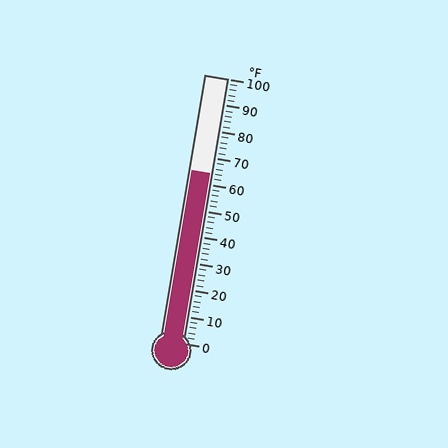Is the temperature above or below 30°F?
The temperature is above 30°F.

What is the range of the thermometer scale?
The thermometer scale ranges from 0°F to 100°F.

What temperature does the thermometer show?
The thermometer shows approximately 64°F.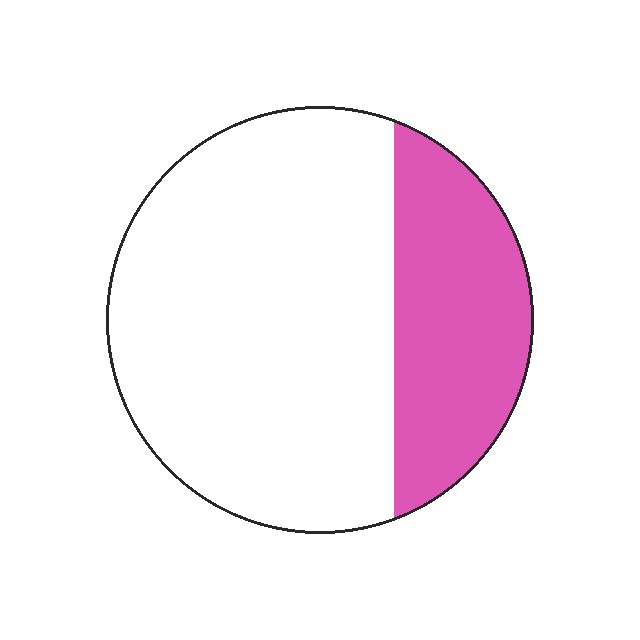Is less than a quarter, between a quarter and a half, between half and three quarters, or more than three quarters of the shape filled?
Between a quarter and a half.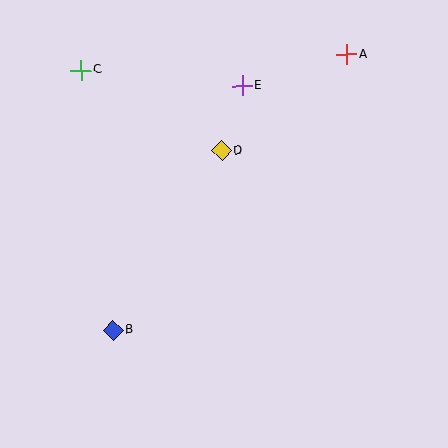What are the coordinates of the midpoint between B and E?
The midpoint between B and E is at (178, 208).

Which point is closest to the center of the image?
Point D at (221, 151) is closest to the center.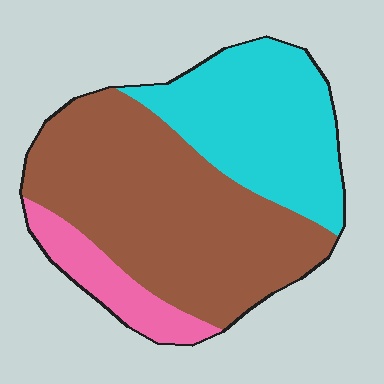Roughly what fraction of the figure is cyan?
Cyan covers around 35% of the figure.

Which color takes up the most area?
Brown, at roughly 55%.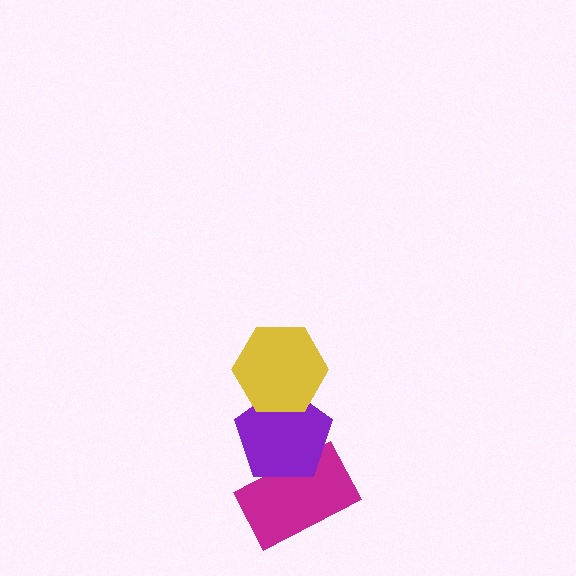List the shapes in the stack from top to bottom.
From top to bottom: the yellow hexagon, the purple pentagon, the magenta rectangle.